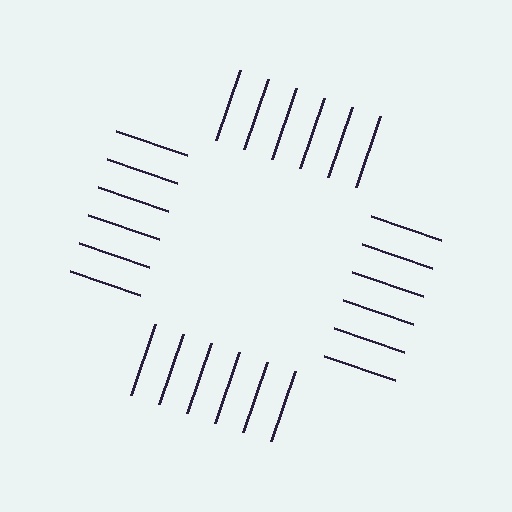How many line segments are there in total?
24 — 6 along each of the 4 edges.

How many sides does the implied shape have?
4 sides — the line-ends trace a square.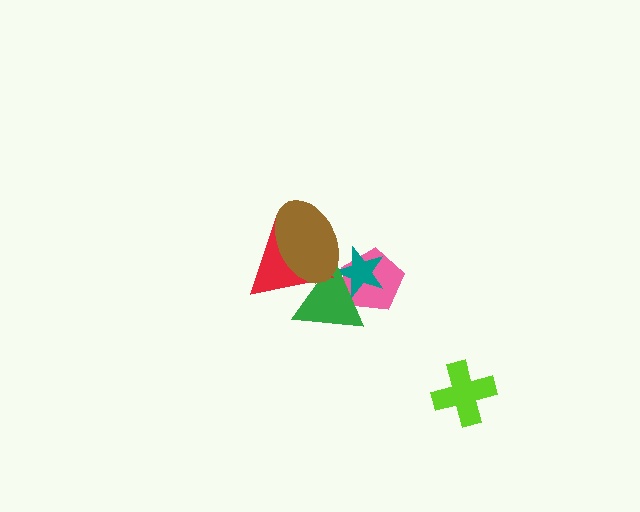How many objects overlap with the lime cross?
0 objects overlap with the lime cross.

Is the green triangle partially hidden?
Yes, it is partially covered by another shape.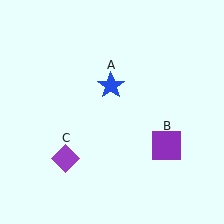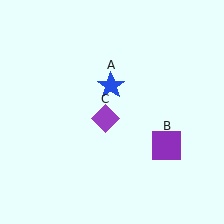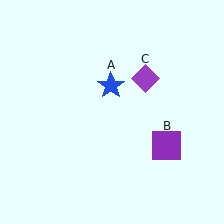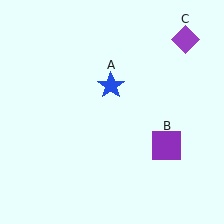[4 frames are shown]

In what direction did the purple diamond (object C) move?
The purple diamond (object C) moved up and to the right.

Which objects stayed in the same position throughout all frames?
Blue star (object A) and purple square (object B) remained stationary.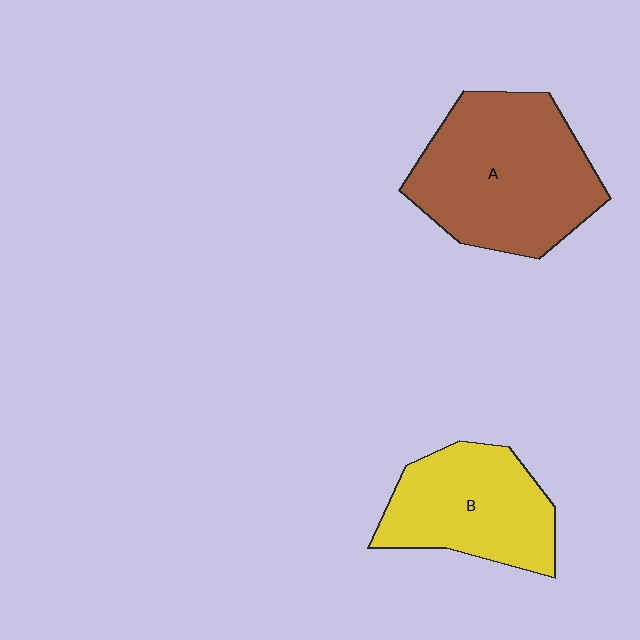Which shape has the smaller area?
Shape B (yellow).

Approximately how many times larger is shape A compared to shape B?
Approximately 1.4 times.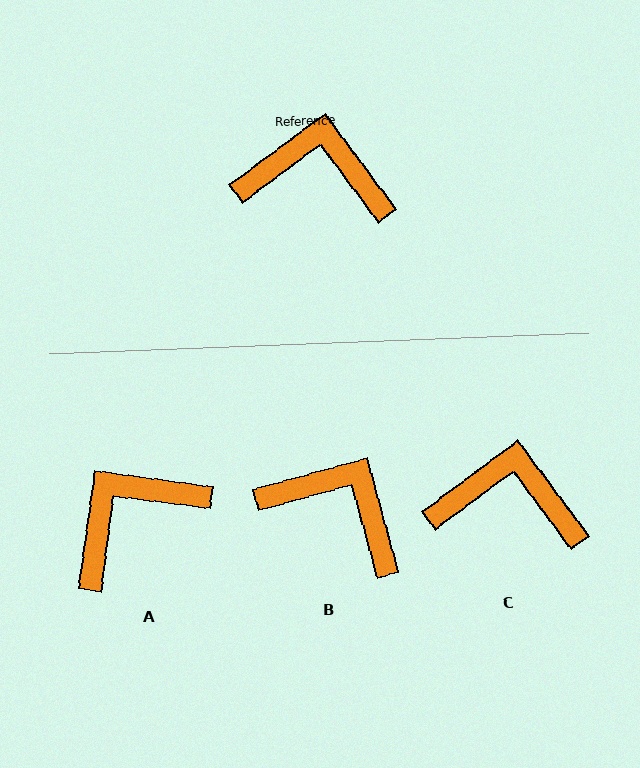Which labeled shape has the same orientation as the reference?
C.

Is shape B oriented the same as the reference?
No, it is off by about 22 degrees.